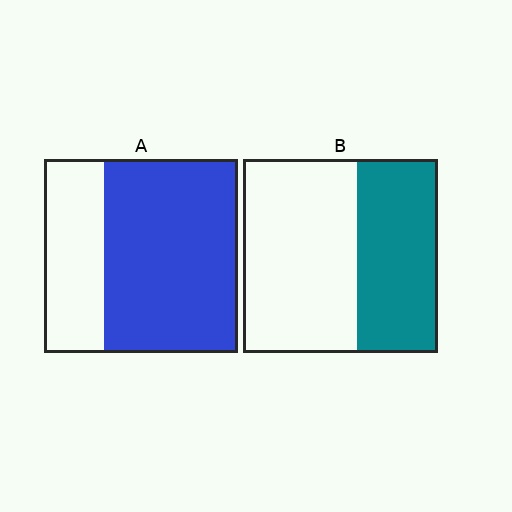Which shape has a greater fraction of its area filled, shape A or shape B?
Shape A.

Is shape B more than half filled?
No.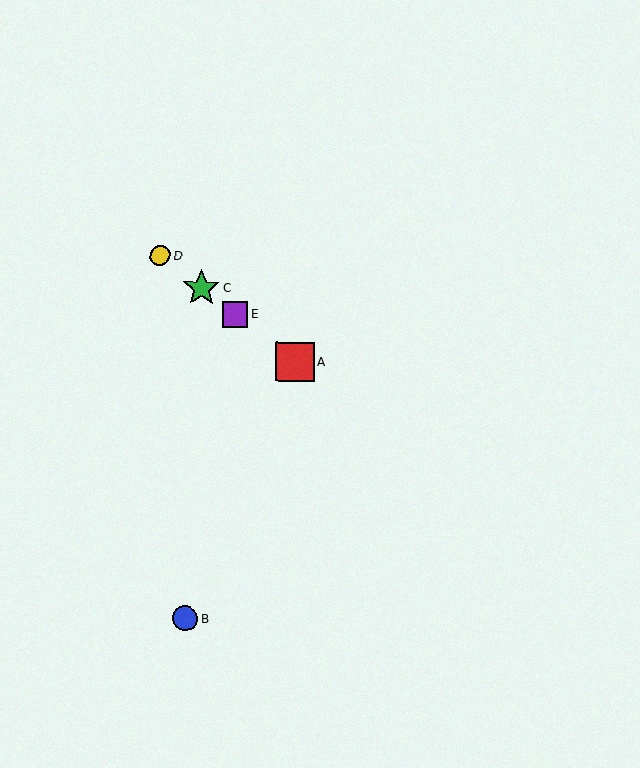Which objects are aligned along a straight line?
Objects A, C, D, E are aligned along a straight line.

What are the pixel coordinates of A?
Object A is at (295, 362).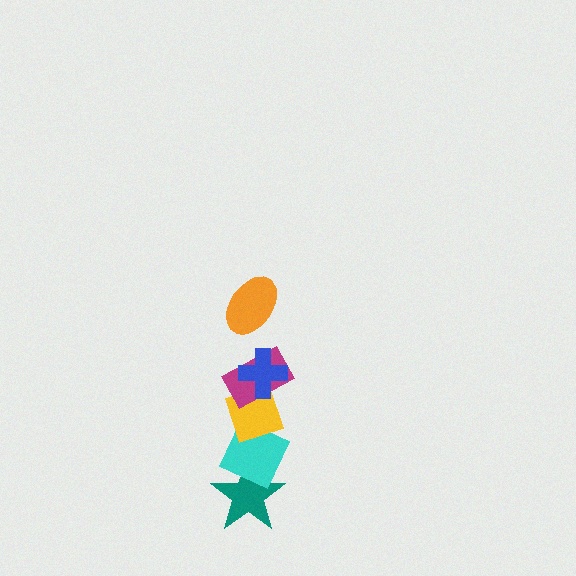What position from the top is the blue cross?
The blue cross is 2nd from the top.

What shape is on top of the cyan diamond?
The yellow diamond is on top of the cyan diamond.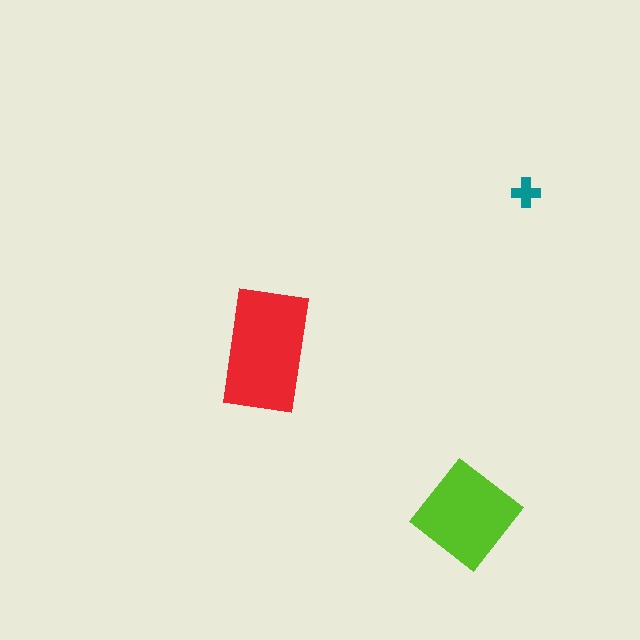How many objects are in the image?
There are 3 objects in the image.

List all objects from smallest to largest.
The teal cross, the lime diamond, the red rectangle.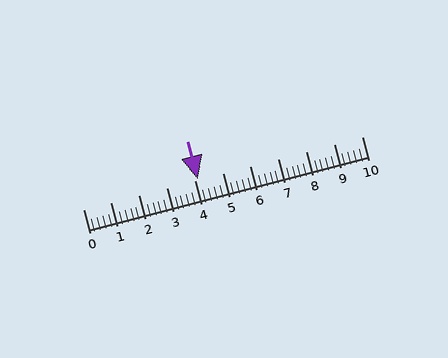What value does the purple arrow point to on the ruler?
The purple arrow points to approximately 4.1.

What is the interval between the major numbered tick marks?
The major tick marks are spaced 1 units apart.